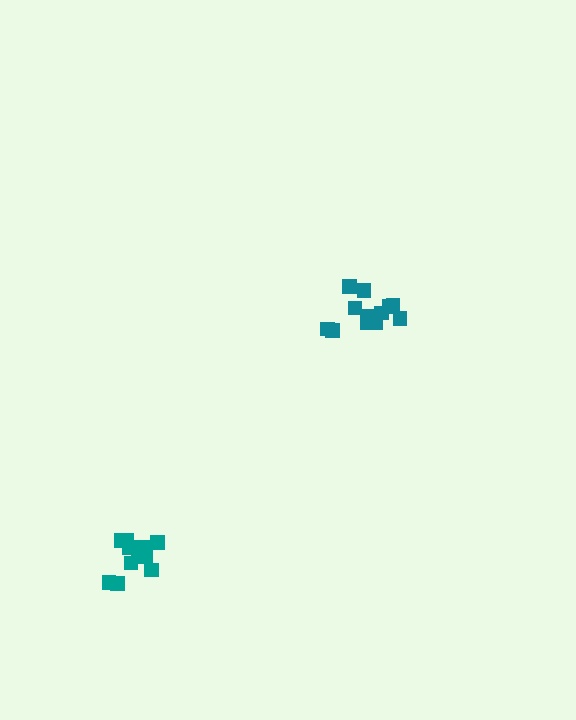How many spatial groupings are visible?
There are 2 spatial groupings.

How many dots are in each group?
Group 1: 12 dots, Group 2: 12 dots (24 total).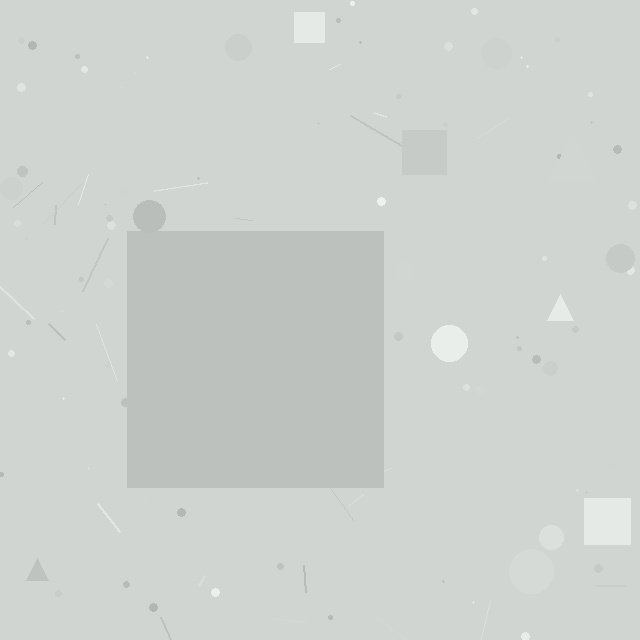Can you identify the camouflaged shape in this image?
The camouflaged shape is a square.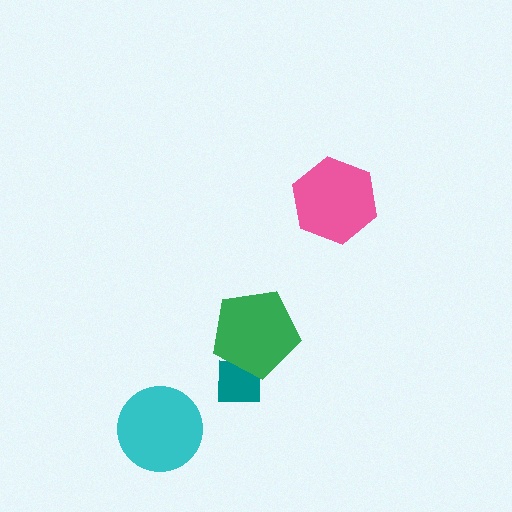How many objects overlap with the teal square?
1 object overlaps with the teal square.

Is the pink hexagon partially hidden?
No, no other shape covers it.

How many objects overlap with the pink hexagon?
0 objects overlap with the pink hexagon.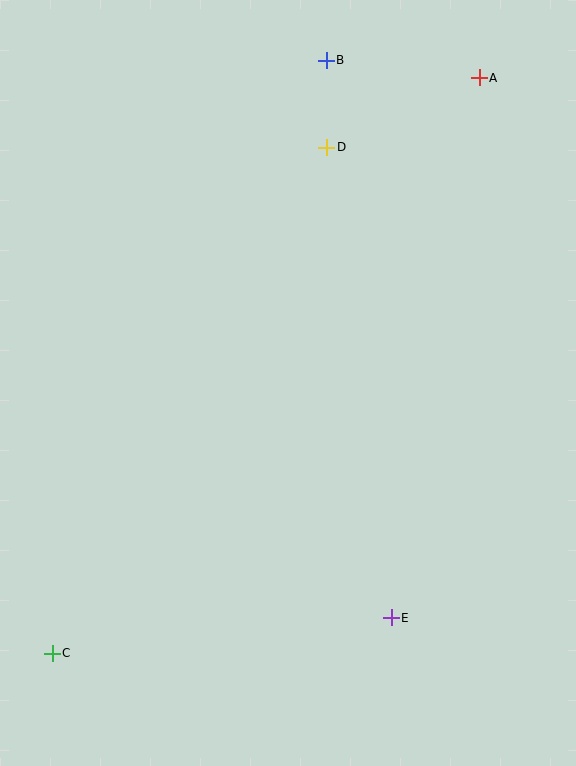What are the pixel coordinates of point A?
Point A is at (479, 78).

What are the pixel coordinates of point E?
Point E is at (391, 618).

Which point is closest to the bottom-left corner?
Point C is closest to the bottom-left corner.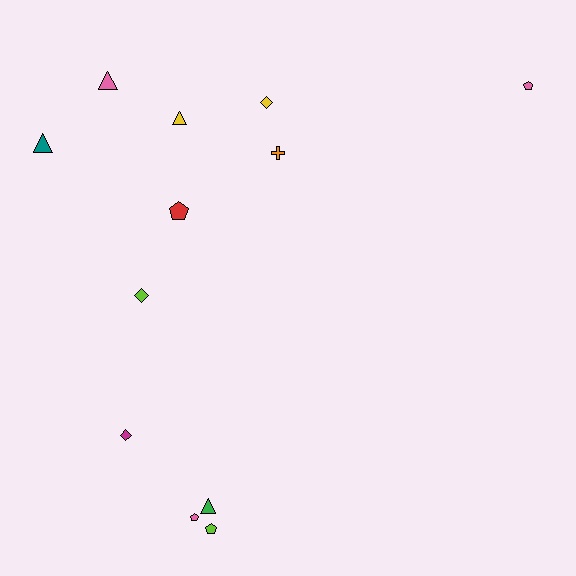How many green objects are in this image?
There is 1 green object.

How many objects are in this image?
There are 12 objects.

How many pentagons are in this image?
There are 4 pentagons.